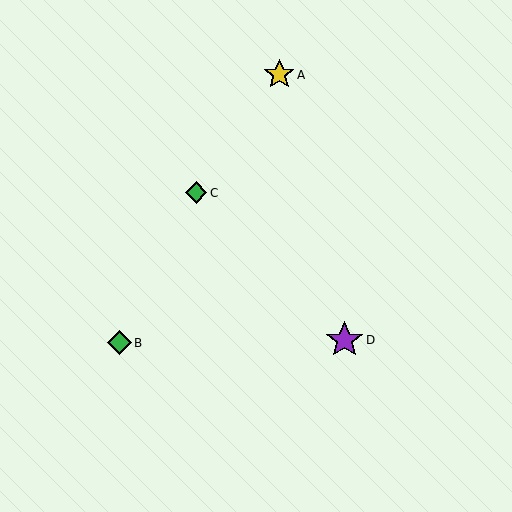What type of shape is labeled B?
Shape B is a green diamond.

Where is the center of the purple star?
The center of the purple star is at (344, 340).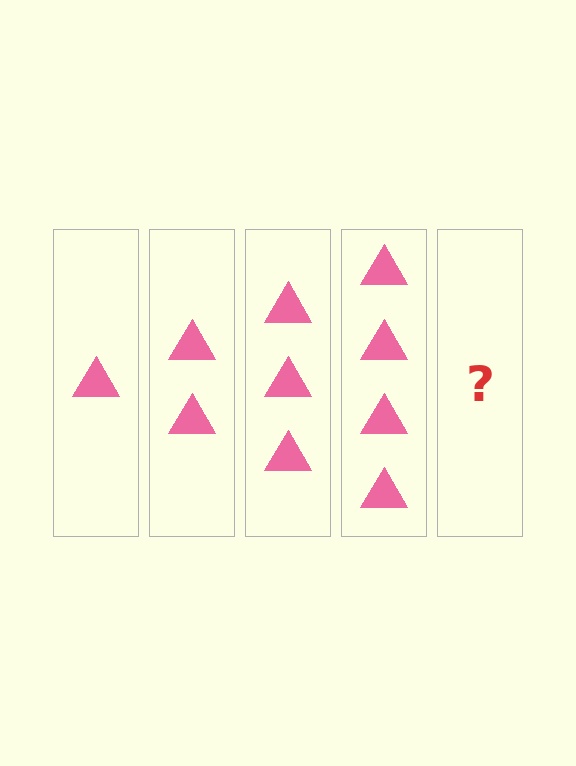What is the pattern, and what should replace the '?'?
The pattern is that each step adds one more triangle. The '?' should be 5 triangles.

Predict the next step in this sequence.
The next step is 5 triangles.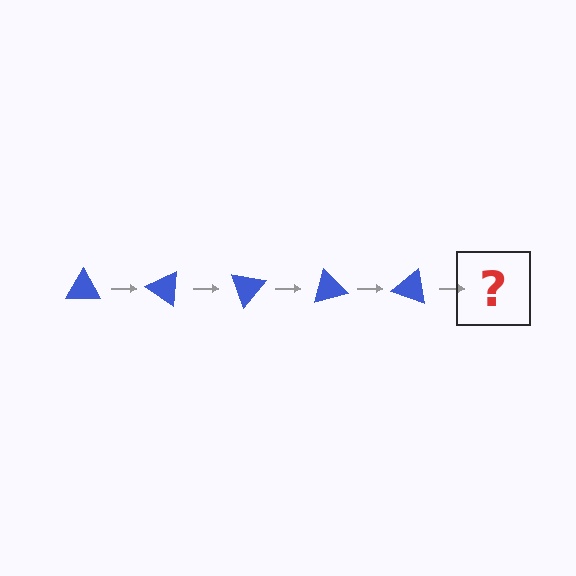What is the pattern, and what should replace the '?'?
The pattern is that the triangle rotates 35 degrees each step. The '?' should be a blue triangle rotated 175 degrees.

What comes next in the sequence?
The next element should be a blue triangle rotated 175 degrees.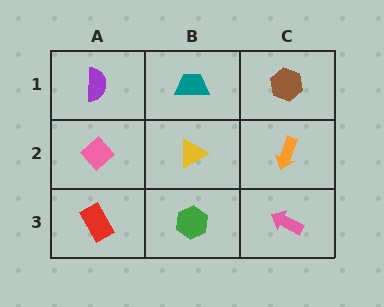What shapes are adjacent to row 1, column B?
A yellow triangle (row 2, column B), a purple semicircle (row 1, column A), a brown hexagon (row 1, column C).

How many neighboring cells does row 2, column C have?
3.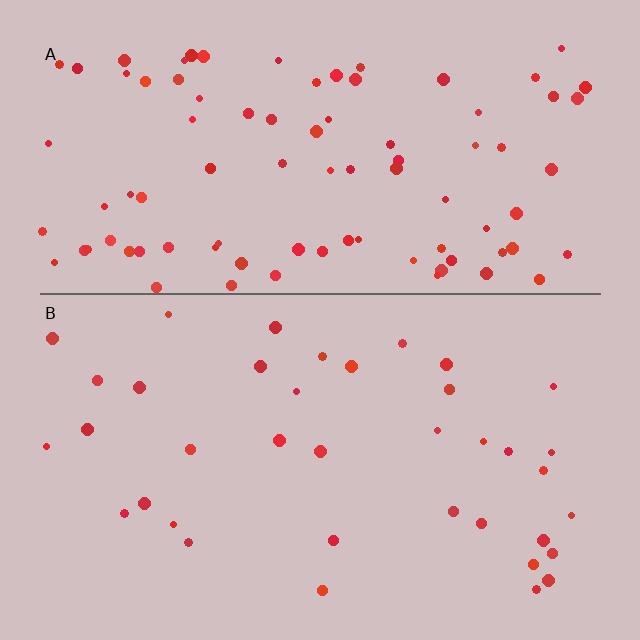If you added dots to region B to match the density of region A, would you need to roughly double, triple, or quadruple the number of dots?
Approximately double.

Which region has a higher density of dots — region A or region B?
A (the top).